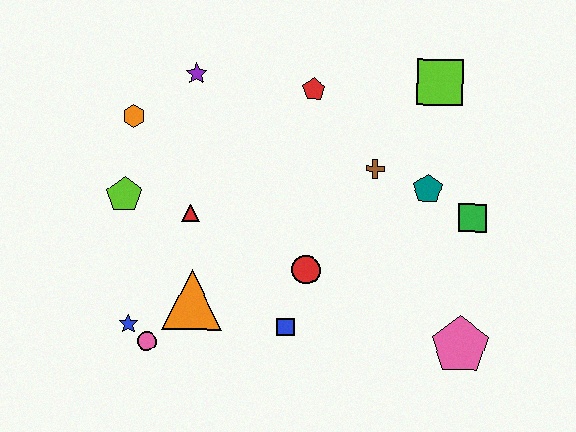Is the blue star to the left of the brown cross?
Yes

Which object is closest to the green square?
The teal pentagon is closest to the green square.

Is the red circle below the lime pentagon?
Yes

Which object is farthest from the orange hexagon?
The pink pentagon is farthest from the orange hexagon.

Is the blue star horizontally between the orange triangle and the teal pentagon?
No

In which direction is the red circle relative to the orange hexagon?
The red circle is to the right of the orange hexagon.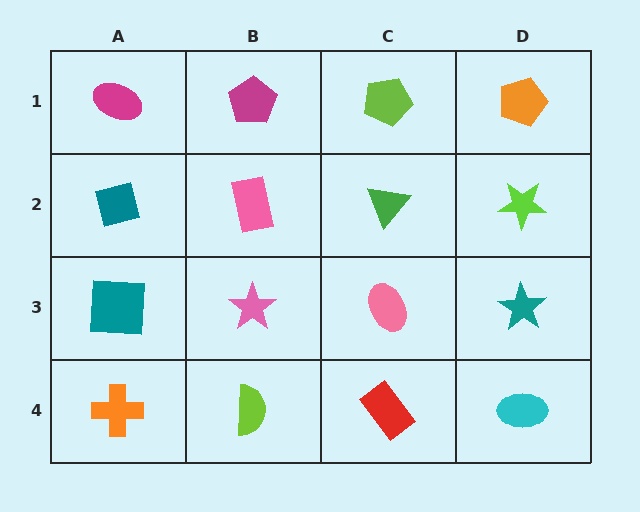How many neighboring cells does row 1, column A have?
2.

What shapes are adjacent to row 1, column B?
A pink rectangle (row 2, column B), a magenta ellipse (row 1, column A), a lime pentagon (row 1, column C).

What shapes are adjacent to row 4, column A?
A teal square (row 3, column A), a lime semicircle (row 4, column B).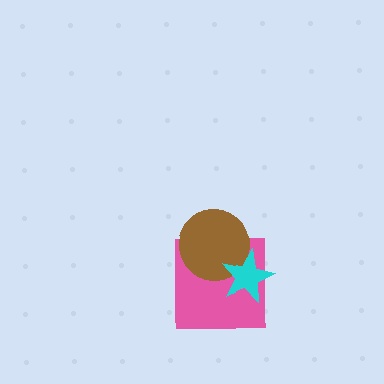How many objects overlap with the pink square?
2 objects overlap with the pink square.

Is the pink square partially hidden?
Yes, it is partially covered by another shape.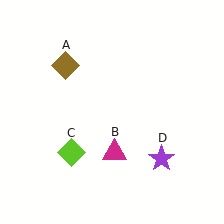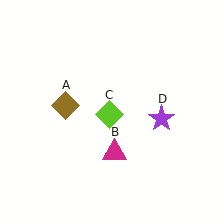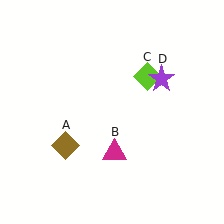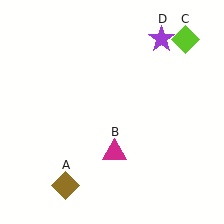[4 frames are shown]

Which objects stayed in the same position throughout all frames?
Magenta triangle (object B) remained stationary.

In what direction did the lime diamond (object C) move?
The lime diamond (object C) moved up and to the right.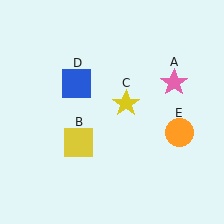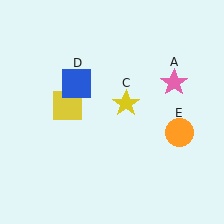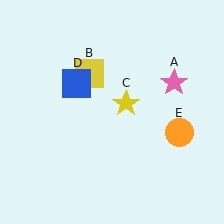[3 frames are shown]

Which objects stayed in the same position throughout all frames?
Pink star (object A) and yellow star (object C) and blue square (object D) and orange circle (object E) remained stationary.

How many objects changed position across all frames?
1 object changed position: yellow square (object B).